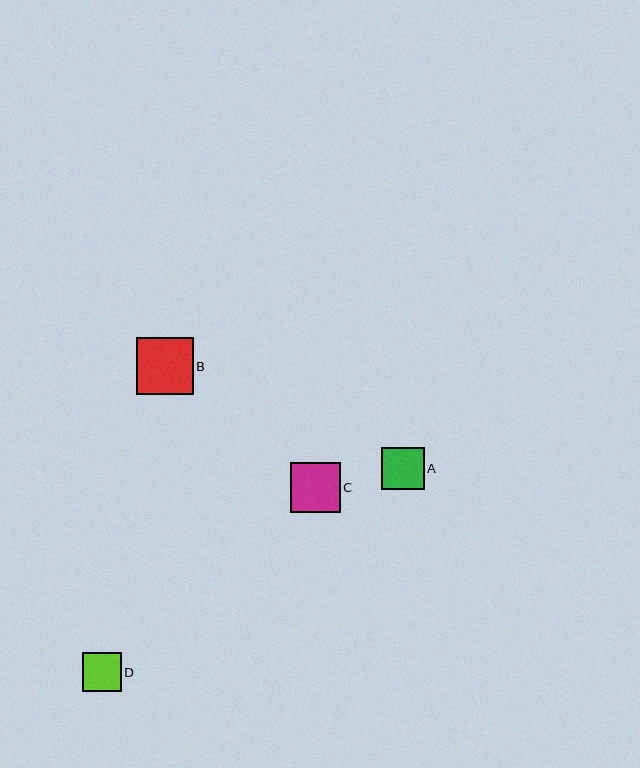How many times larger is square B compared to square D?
Square B is approximately 1.5 times the size of square D.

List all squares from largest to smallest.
From largest to smallest: B, C, A, D.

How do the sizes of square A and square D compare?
Square A and square D are approximately the same size.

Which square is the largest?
Square B is the largest with a size of approximately 57 pixels.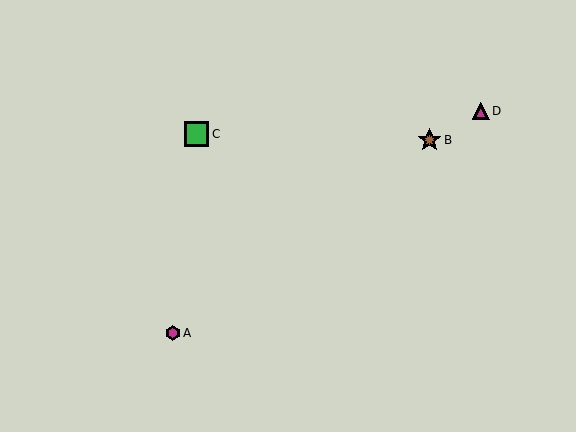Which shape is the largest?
The green square (labeled C) is the largest.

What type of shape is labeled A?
Shape A is a magenta hexagon.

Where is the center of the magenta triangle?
The center of the magenta triangle is at (481, 111).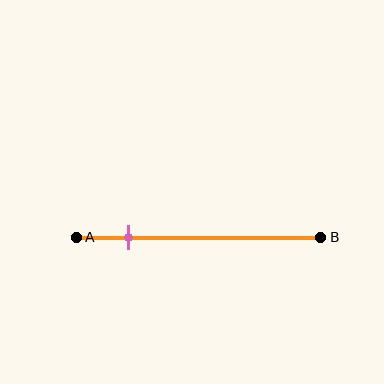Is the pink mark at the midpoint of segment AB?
No, the mark is at about 20% from A, not at the 50% midpoint.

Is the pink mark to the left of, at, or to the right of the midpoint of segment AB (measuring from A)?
The pink mark is to the left of the midpoint of segment AB.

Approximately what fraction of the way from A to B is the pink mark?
The pink mark is approximately 20% of the way from A to B.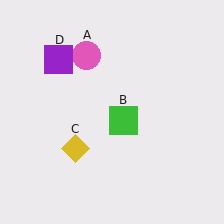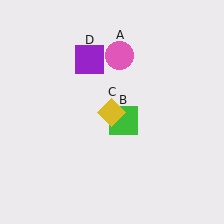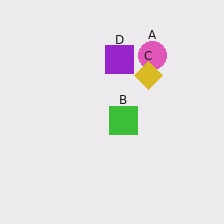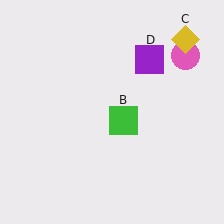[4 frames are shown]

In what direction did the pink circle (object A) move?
The pink circle (object A) moved right.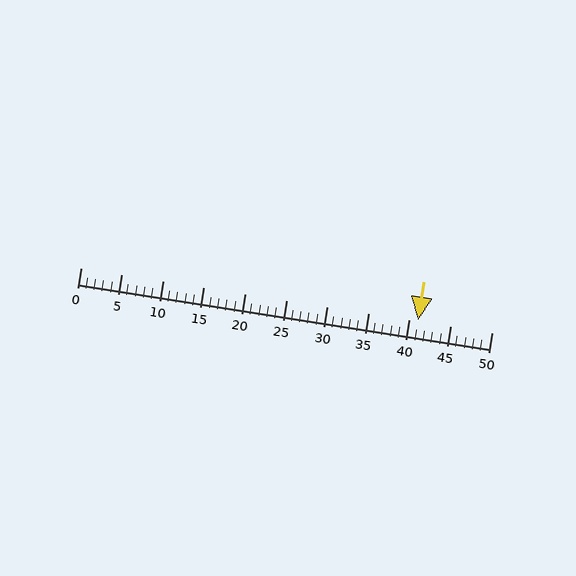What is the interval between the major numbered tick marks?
The major tick marks are spaced 5 units apart.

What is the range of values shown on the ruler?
The ruler shows values from 0 to 50.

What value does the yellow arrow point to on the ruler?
The yellow arrow points to approximately 41.